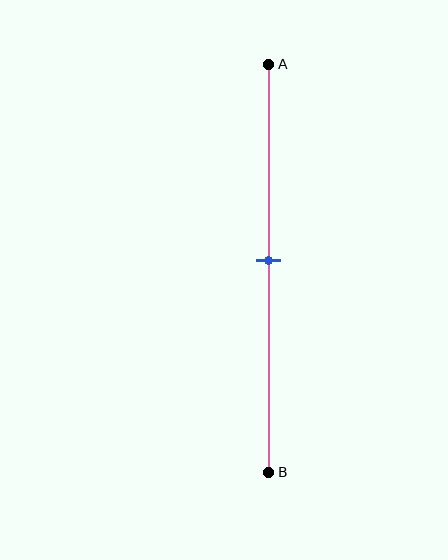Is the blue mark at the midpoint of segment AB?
Yes, the mark is approximately at the midpoint.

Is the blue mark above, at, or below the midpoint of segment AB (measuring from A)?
The blue mark is approximately at the midpoint of segment AB.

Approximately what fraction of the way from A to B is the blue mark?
The blue mark is approximately 50% of the way from A to B.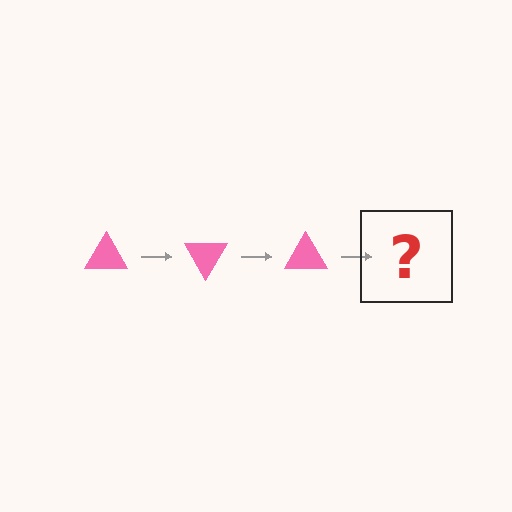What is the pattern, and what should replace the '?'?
The pattern is that the triangle rotates 60 degrees each step. The '?' should be a pink triangle rotated 180 degrees.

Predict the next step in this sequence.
The next step is a pink triangle rotated 180 degrees.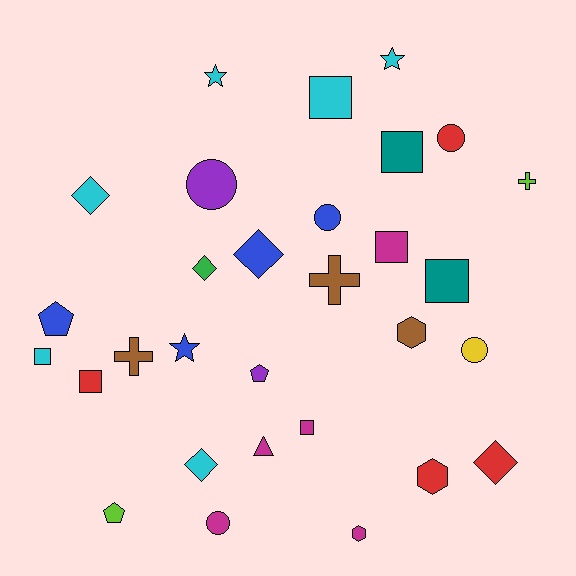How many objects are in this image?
There are 30 objects.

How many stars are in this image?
There are 3 stars.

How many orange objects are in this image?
There are no orange objects.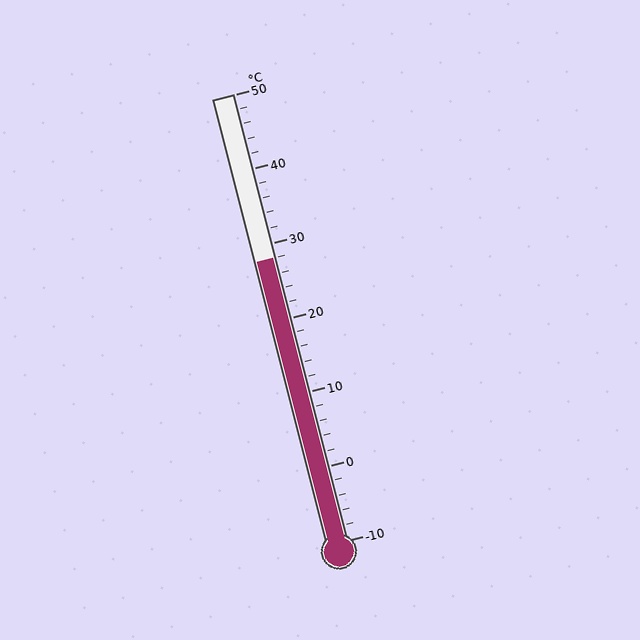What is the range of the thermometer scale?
The thermometer scale ranges from -10°C to 50°C.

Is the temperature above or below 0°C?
The temperature is above 0°C.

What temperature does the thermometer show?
The thermometer shows approximately 28°C.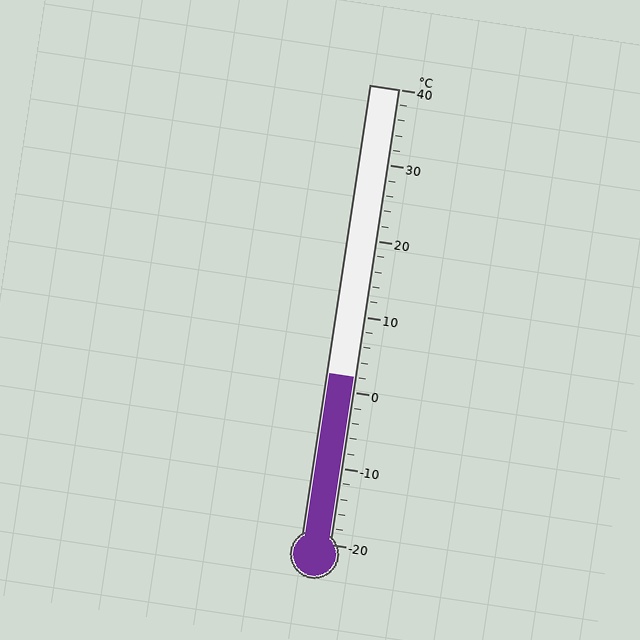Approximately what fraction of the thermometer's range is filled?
The thermometer is filled to approximately 35% of its range.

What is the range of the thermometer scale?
The thermometer scale ranges from -20°C to 40°C.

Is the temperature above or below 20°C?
The temperature is below 20°C.